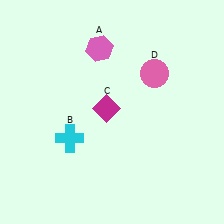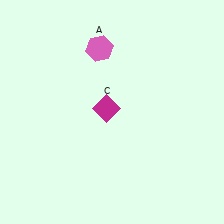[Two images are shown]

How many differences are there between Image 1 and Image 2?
There are 2 differences between the two images.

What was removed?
The pink circle (D), the cyan cross (B) were removed in Image 2.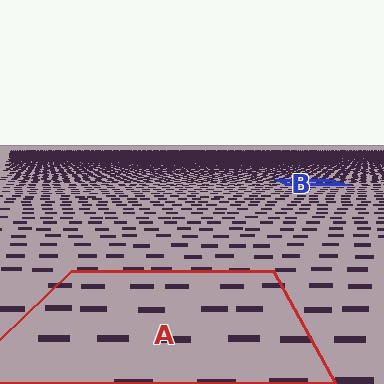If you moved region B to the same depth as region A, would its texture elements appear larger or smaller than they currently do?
They would appear larger. At a closer depth, the same texture elements are projected at a bigger on-screen size.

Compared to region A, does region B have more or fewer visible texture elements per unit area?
Region B has more texture elements per unit area — they are packed more densely because it is farther away.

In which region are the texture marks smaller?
The texture marks are smaller in region B, because it is farther away.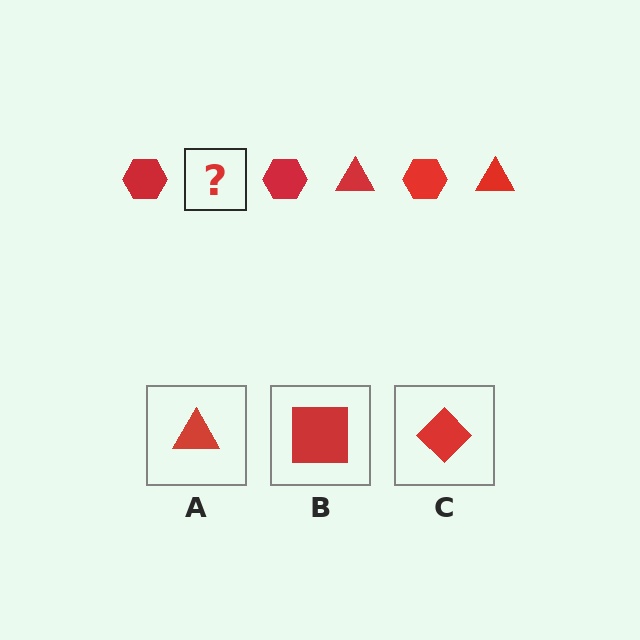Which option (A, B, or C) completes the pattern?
A.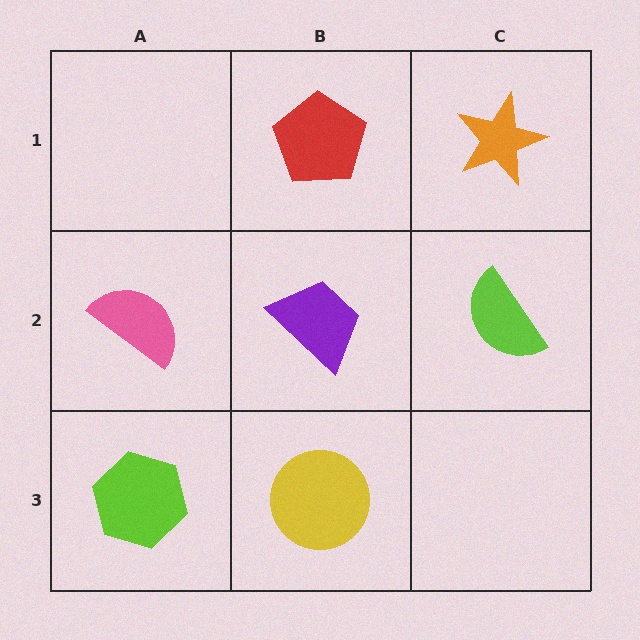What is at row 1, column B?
A red pentagon.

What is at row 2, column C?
A lime semicircle.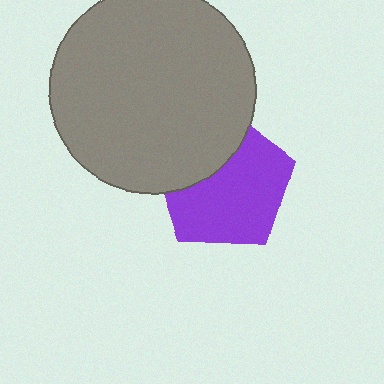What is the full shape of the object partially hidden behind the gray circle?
The partially hidden object is a purple pentagon.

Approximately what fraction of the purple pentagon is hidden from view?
Roughly 33% of the purple pentagon is hidden behind the gray circle.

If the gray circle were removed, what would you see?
You would see the complete purple pentagon.